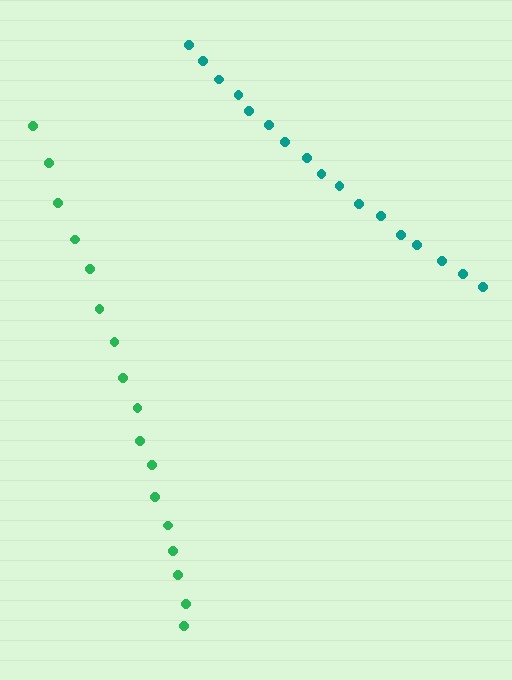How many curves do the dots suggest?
There are 2 distinct paths.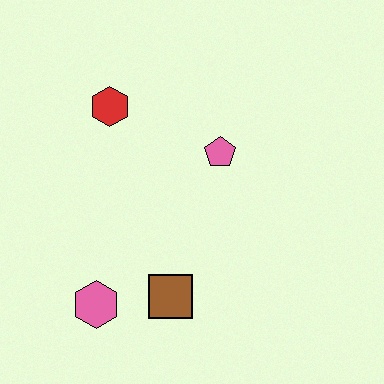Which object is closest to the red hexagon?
The pink pentagon is closest to the red hexagon.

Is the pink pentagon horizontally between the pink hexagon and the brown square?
No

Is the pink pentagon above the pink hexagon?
Yes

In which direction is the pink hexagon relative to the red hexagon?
The pink hexagon is below the red hexagon.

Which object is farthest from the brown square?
The red hexagon is farthest from the brown square.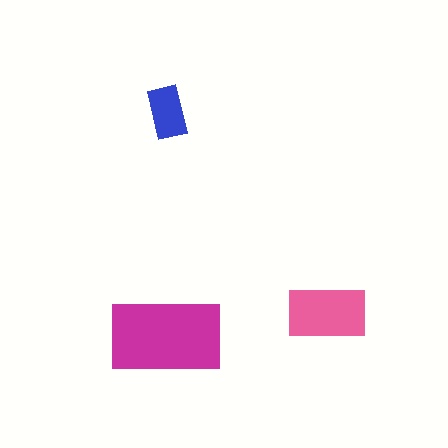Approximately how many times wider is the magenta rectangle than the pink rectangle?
About 1.5 times wider.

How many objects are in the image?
There are 3 objects in the image.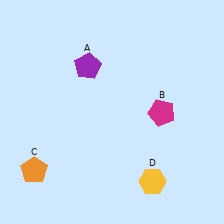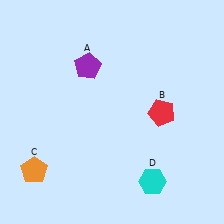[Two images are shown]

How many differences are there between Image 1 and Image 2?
There are 2 differences between the two images.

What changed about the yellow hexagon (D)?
In Image 1, D is yellow. In Image 2, it changed to cyan.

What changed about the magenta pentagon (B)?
In Image 1, B is magenta. In Image 2, it changed to red.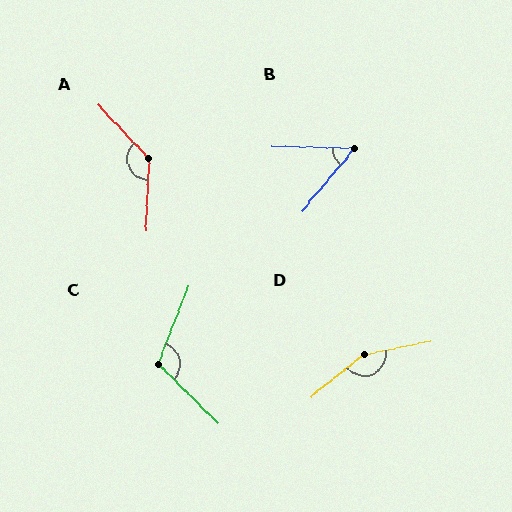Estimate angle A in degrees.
Approximately 135 degrees.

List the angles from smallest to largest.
B (51°), C (113°), A (135°), D (152°).